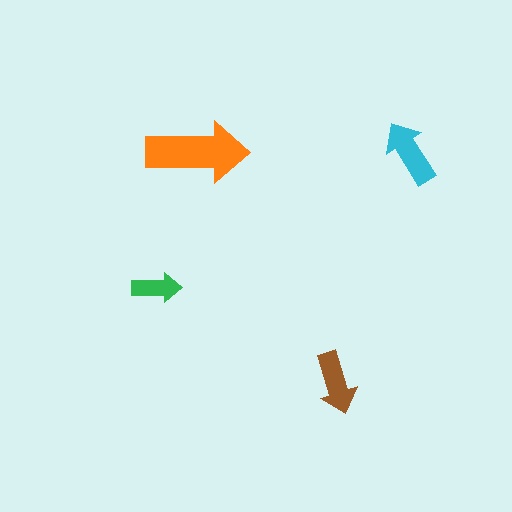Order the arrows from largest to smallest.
the orange one, the cyan one, the brown one, the green one.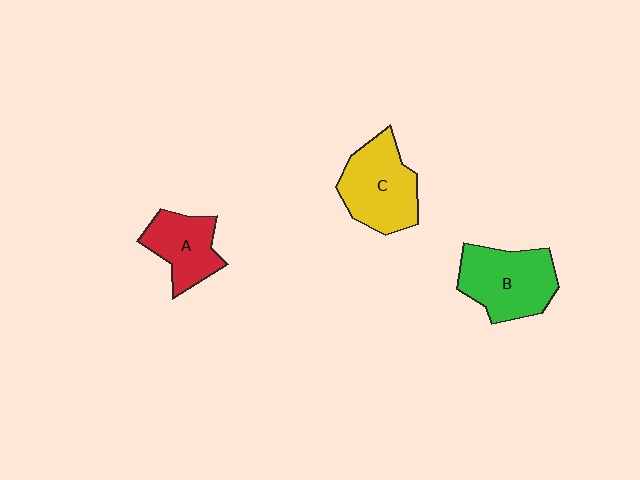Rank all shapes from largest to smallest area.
From largest to smallest: B (green), C (yellow), A (red).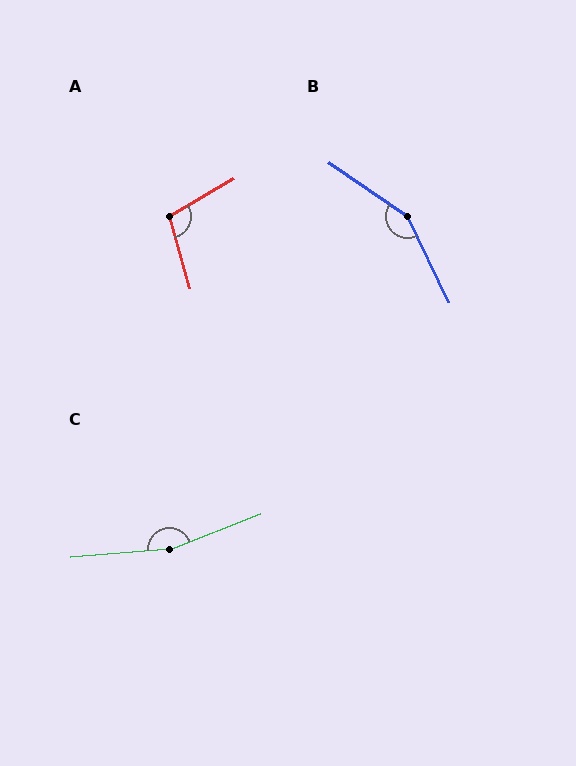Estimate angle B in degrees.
Approximately 150 degrees.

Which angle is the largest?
C, at approximately 163 degrees.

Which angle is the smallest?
A, at approximately 105 degrees.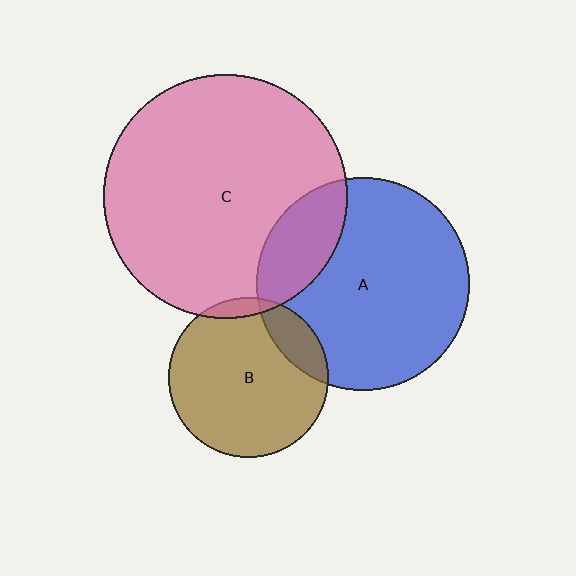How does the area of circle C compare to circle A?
Approximately 1.3 times.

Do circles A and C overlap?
Yes.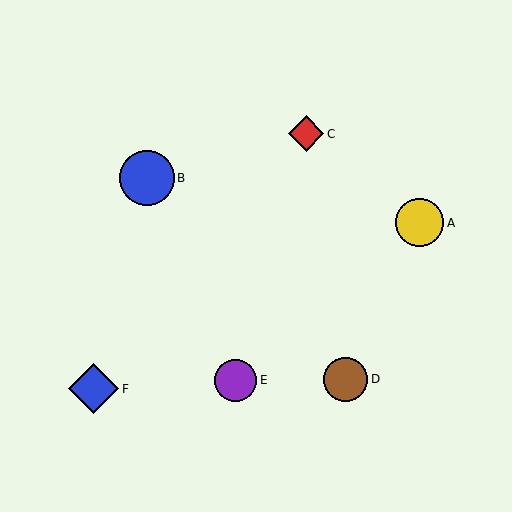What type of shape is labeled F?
Shape F is a blue diamond.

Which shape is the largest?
The blue circle (labeled B) is the largest.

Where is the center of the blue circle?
The center of the blue circle is at (147, 178).